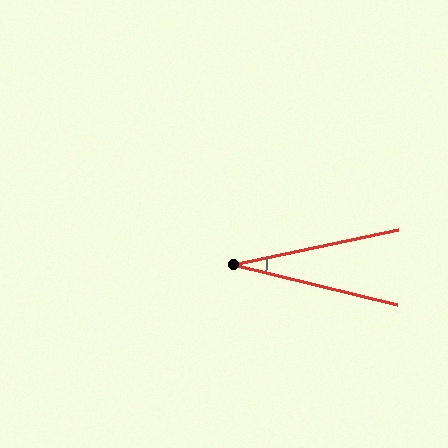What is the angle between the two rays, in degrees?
Approximately 26 degrees.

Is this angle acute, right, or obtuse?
It is acute.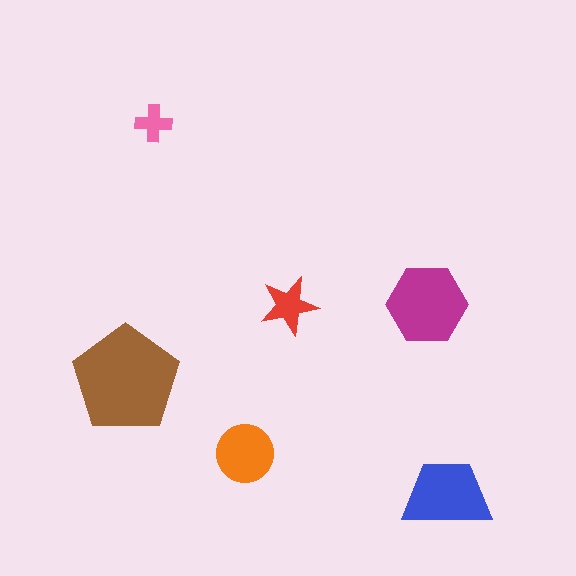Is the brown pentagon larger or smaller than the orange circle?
Larger.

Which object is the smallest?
The pink cross.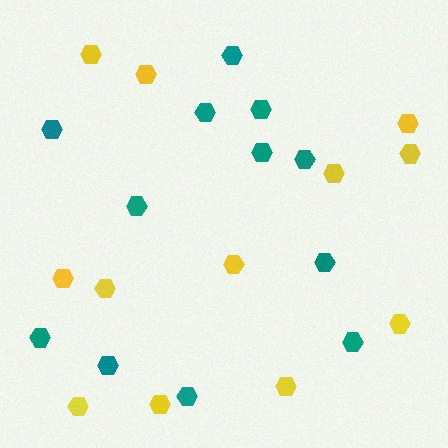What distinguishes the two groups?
There are 2 groups: one group of yellow hexagons (12) and one group of teal hexagons (12).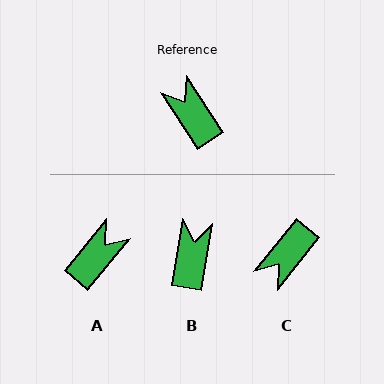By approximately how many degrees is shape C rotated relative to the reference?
Approximately 108 degrees counter-clockwise.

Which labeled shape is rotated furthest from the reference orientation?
C, about 108 degrees away.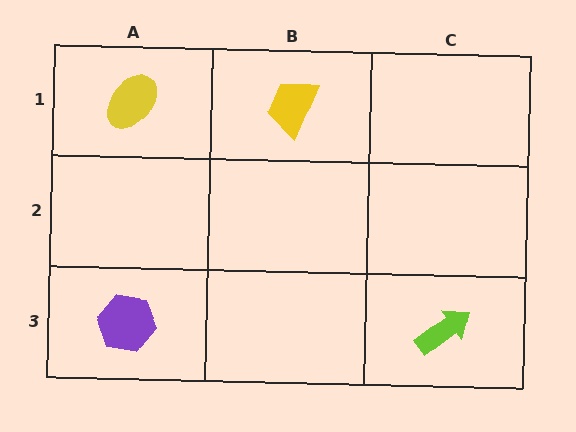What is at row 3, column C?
A lime arrow.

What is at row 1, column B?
A yellow trapezoid.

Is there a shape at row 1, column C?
No, that cell is empty.